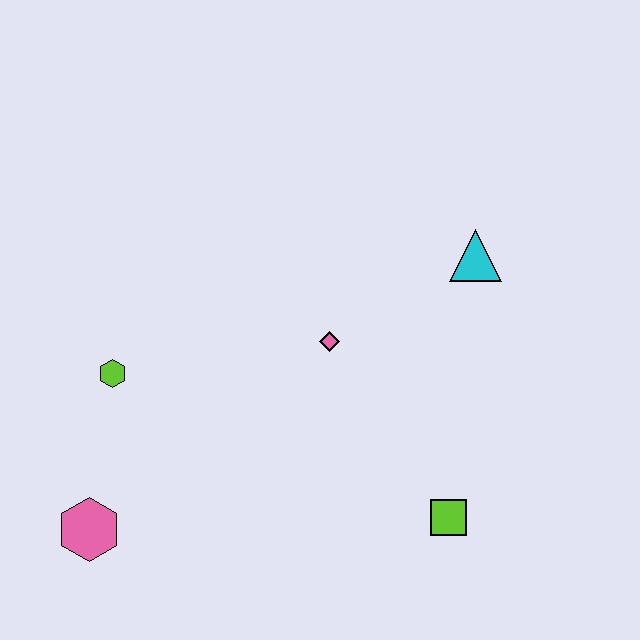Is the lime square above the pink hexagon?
Yes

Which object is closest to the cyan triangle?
The pink diamond is closest to the cyan triangle.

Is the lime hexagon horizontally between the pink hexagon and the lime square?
Yes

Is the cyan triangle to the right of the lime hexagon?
Yes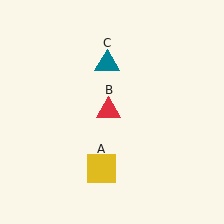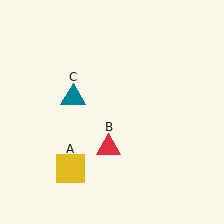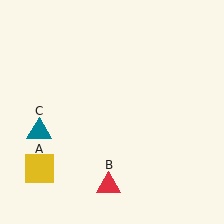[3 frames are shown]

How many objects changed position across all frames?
3 objects changed position: yellow square (object A), red triangle (object B), teal triangle (object C).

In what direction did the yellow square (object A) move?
The yellow square (object A) moved left.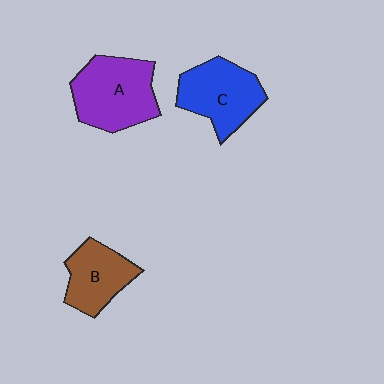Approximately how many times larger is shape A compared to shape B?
Approximately 1.4 times.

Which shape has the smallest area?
Shape B (brown).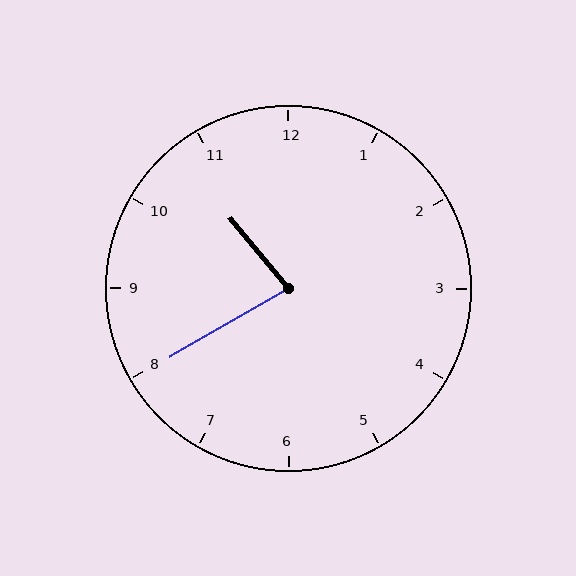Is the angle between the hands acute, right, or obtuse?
It is acute.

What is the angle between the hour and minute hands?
Approximately 80 degrees.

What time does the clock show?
10:40.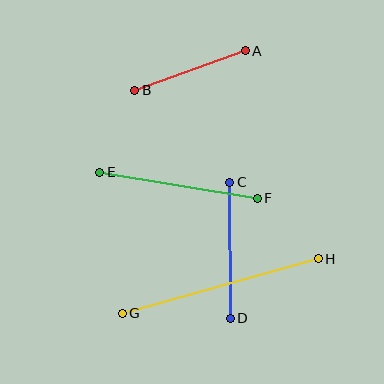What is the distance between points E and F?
The distance is approximately 160 pixels.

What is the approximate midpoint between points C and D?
The midpoint is at approximately (230, 250) pixels.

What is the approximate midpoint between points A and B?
The midpoint is at approximately (190, 70) pixels.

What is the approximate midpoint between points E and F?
The midpoint is at approximately (178, 185) pixels.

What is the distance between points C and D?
The distance is approximately 136 pixels.